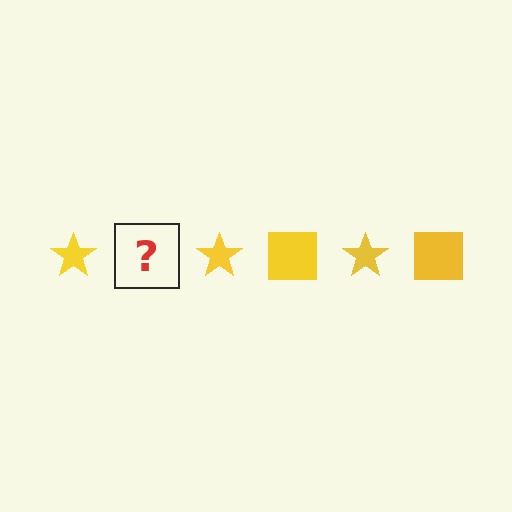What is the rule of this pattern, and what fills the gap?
The rule is that the pattern cycles through star, square shapes in yellow. The gap should be filled with a yellow square.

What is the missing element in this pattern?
The missing element is a yellow square.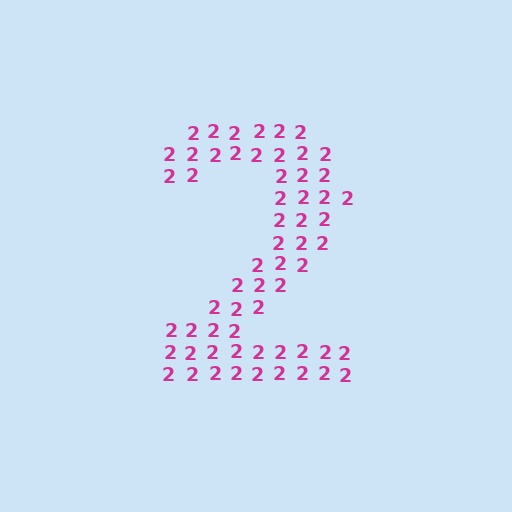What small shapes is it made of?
It is made of small digit 2's.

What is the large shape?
The large shape is the digit 2.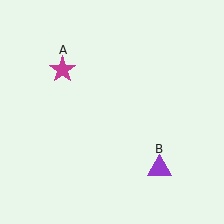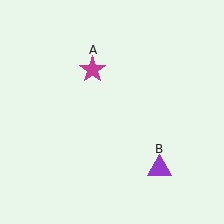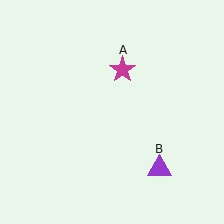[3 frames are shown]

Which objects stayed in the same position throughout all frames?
Purple triangle (object B) remained stationary.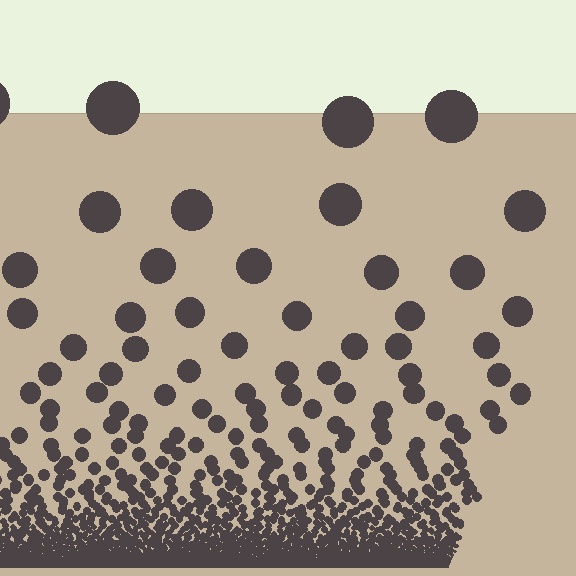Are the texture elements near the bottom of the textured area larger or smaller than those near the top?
Smaller. The gradient is inverted — elements near the bottom are smaller and denser.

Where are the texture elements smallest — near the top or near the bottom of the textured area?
Near the bottom.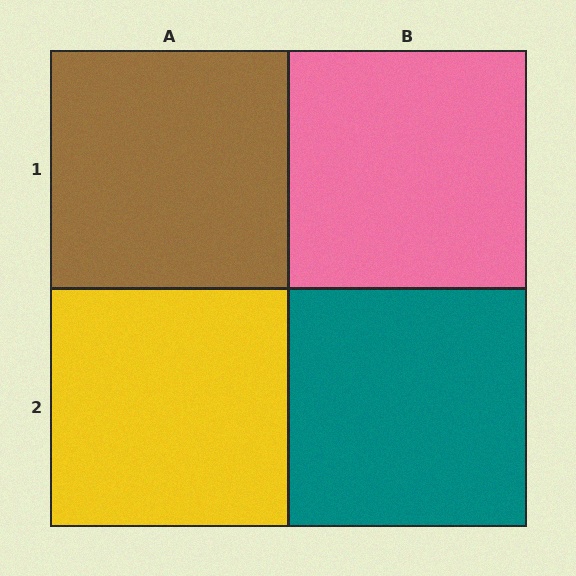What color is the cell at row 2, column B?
Teal.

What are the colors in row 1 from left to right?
Brown, pink.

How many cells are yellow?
1 cell is yellow.